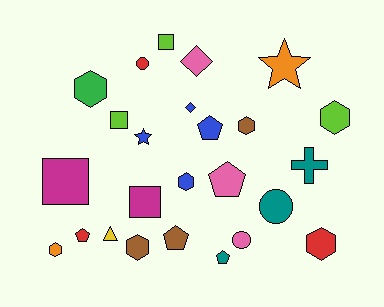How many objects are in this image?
There are 25 objects.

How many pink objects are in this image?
There are 3 pink objects.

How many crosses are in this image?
There is 1 cross.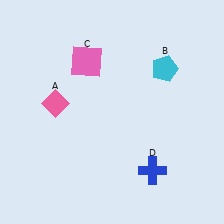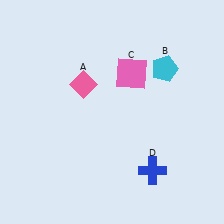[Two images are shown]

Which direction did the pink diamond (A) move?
The pink diamond (A) moved right.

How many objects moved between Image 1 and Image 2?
2 objects moved between the two images.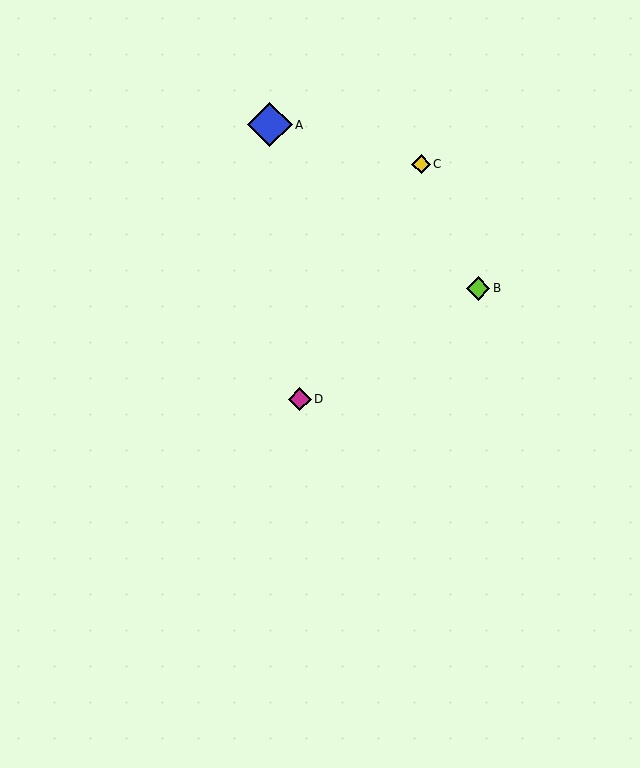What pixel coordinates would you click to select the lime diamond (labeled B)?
Click at (478, 288) to select the lime diamond B.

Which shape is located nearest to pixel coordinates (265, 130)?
The blue diamond (labeled A) at (270, 125) is nearest to that location.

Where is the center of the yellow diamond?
The center of the yellow diamond is at (421, 164).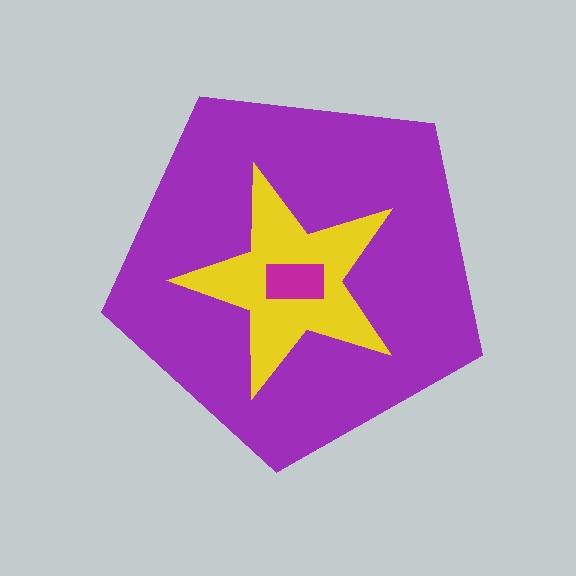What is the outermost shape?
The purple pentagon.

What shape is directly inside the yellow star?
The magenta rectangle.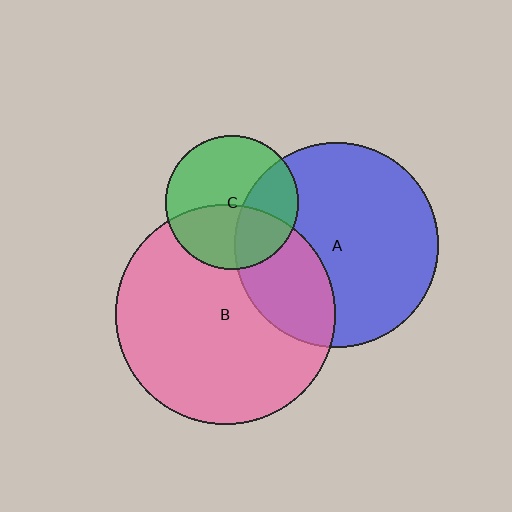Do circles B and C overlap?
Yes.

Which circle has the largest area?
Circle B (pink).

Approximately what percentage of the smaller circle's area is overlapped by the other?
Approximately 40%.